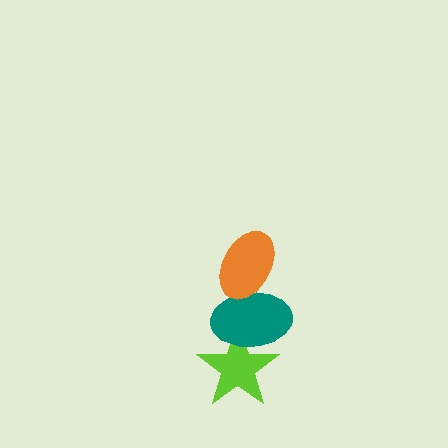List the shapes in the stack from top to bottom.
From top to bottom: the orange ellipse, the teal ellipse, the lime star.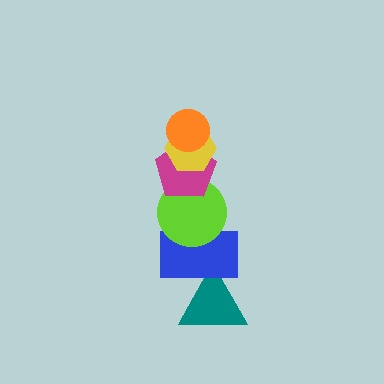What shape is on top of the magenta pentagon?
The yellow hexagon is on top of the magenta pentagon.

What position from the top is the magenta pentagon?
The magenta pentagon is 3rd from the top.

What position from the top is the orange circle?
The orange circle is 1st from the top.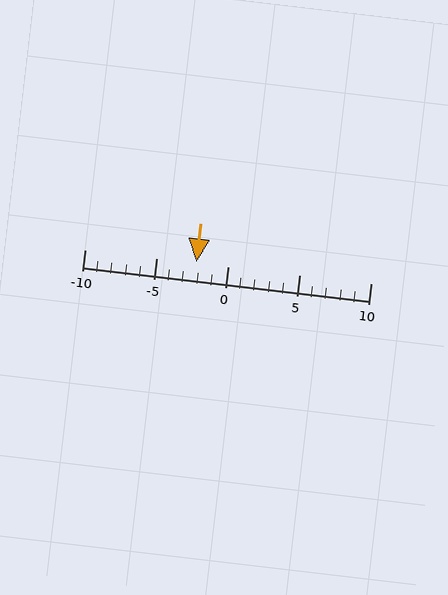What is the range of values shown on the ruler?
The ruler shows values from -10 to 10.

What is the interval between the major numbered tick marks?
The major tick marks are spaced 5 units apart.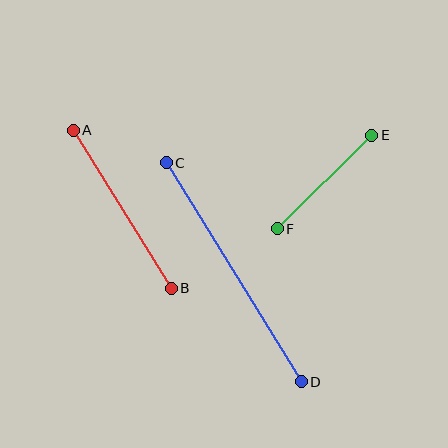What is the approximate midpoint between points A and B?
The midpoint is at approximately (122, 209) pixels.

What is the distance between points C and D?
The distance is approximately 257 pixels.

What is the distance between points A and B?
The distance is approximately 186 pixels.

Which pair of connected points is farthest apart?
Points C and D are farthest apart.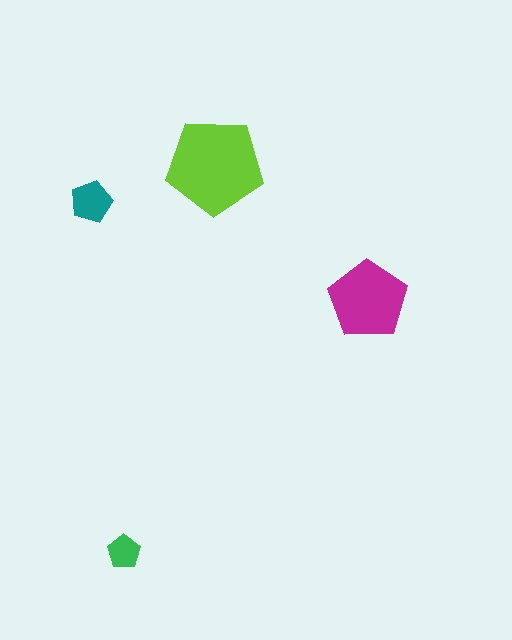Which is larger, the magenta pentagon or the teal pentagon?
The magenta one.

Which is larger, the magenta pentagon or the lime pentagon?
The lime one.